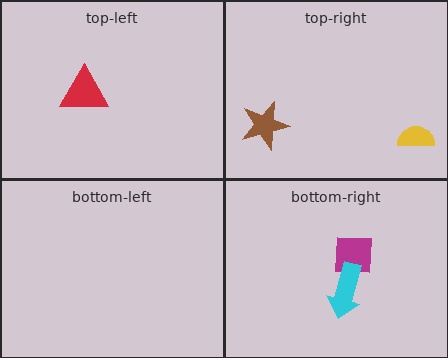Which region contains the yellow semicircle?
The top-right region.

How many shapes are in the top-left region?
1.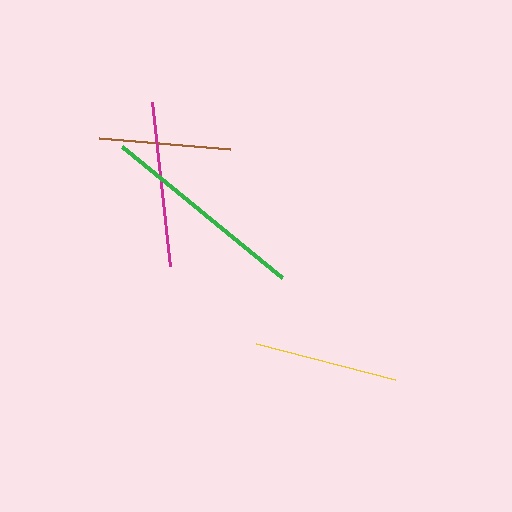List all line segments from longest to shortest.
From longest to shortest: green, magenta, yellow, brown.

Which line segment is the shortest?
The brown line is the shortest at approximately 132 pixels.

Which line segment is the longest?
The green line is the longest at approximately 207 pixels.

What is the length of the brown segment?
The brown segment is approximately 132 pixels long.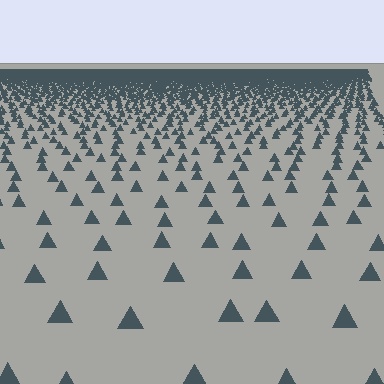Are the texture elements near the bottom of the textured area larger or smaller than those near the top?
Larger. Near the bottom, elements are closer to the viewer and appear at a bigger on-screen size.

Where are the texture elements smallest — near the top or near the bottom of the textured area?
Near the top.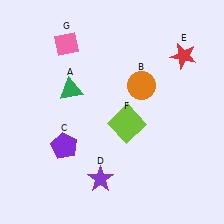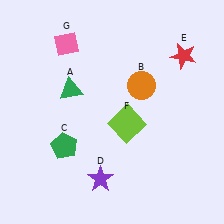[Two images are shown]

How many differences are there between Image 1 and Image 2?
There is 1 difference between the two images.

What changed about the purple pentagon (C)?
In Image 1, C is purple. In Image 2, it changed to green.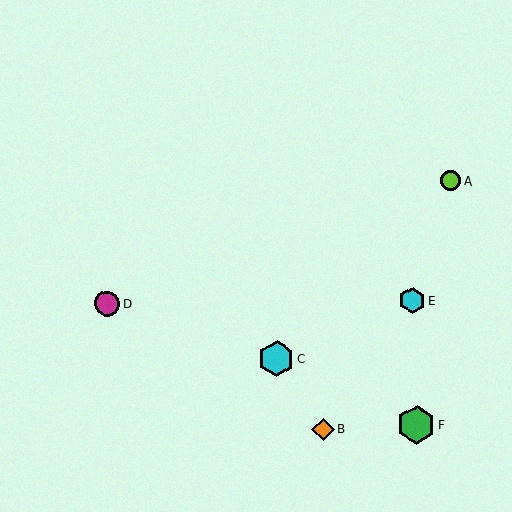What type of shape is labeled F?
Shape F is a green hexagon.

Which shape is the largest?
The green hexagon (labeled F) is the largest.